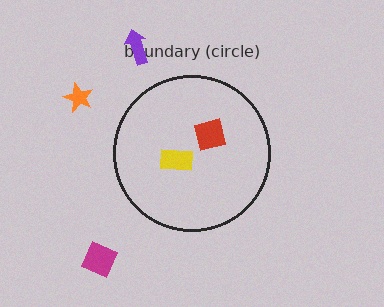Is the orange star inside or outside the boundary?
Outside.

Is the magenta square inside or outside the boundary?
Outside.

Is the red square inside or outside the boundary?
Inside.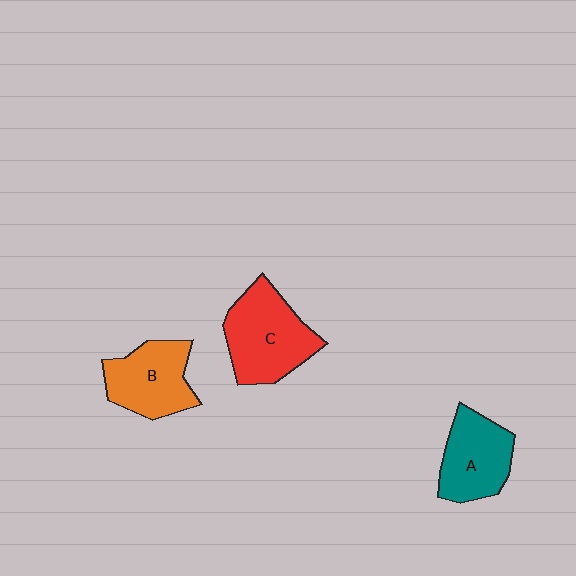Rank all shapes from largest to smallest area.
From largest to smallest: C (red), B (orange), A (teal).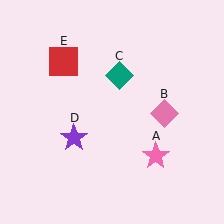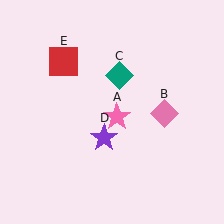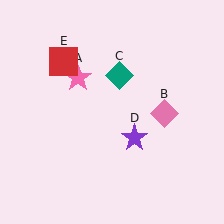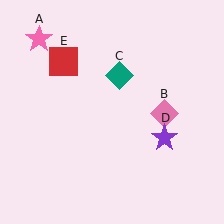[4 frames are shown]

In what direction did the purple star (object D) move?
The purple star (object D) moved right.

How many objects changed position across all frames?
2 objects changed position: pink star (object A), purple star (object D).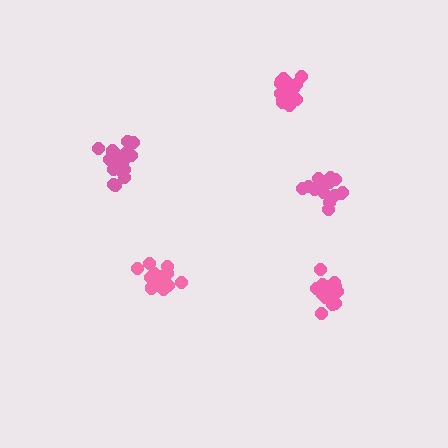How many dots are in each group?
Group 1: 16 dots, Group 2: 15 dots, Group 3: 20 dots, Group 4: 15 dots, Group 5: 18 dots (84 total).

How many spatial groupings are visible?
There are 5 spatial groupings.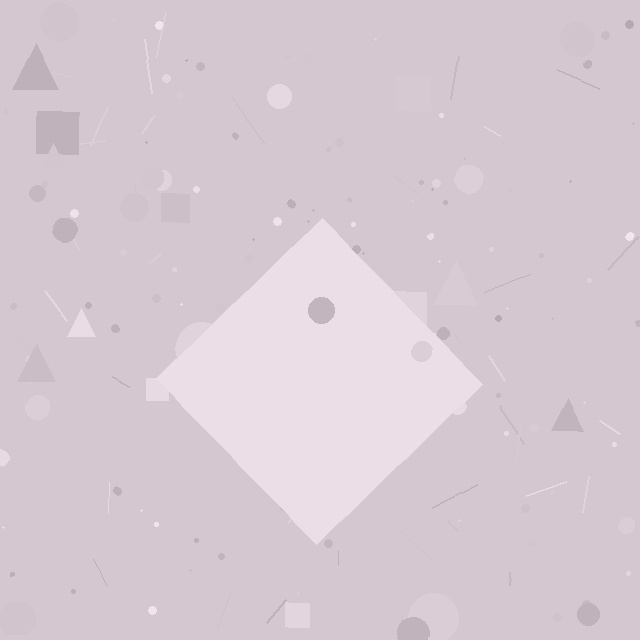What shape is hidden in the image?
A diamond is hidden in the image.